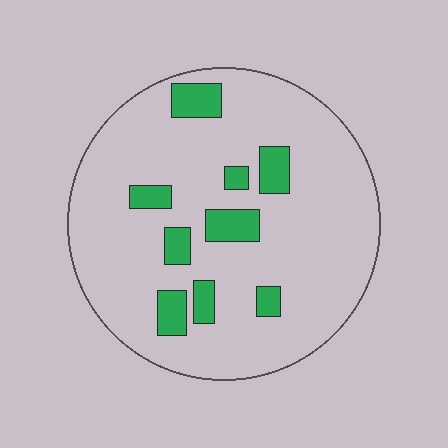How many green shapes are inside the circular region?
9.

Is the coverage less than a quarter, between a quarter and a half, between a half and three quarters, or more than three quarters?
Less than a quarter.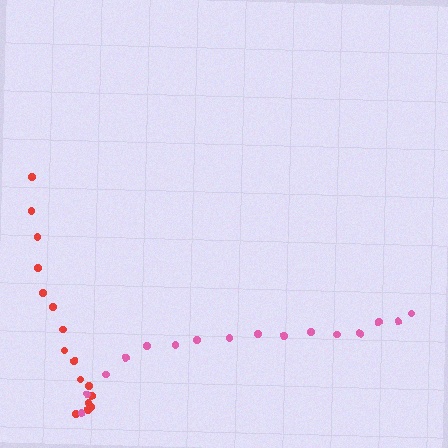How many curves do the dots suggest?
There are 2 distinct paths.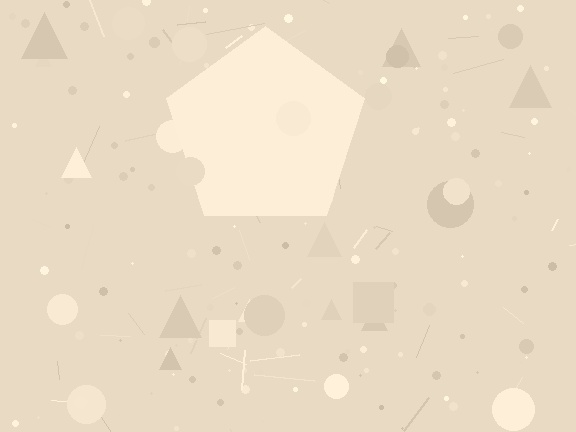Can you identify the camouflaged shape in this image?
The camouflaged shape is a pentagon.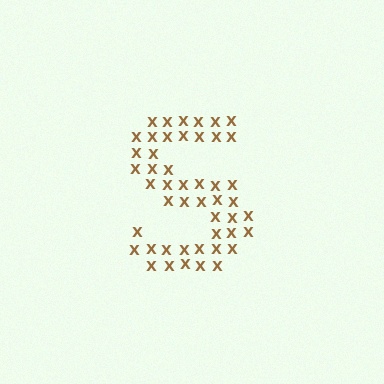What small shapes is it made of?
It is made of small letter X's.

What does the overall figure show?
The overall figure shows the letter S.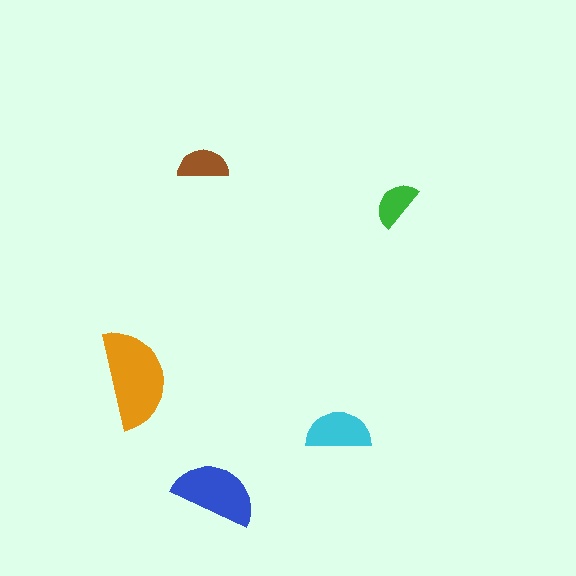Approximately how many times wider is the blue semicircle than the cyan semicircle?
About 1.5 times wider.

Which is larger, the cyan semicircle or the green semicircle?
The cyan one.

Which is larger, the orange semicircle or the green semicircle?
The orange one.